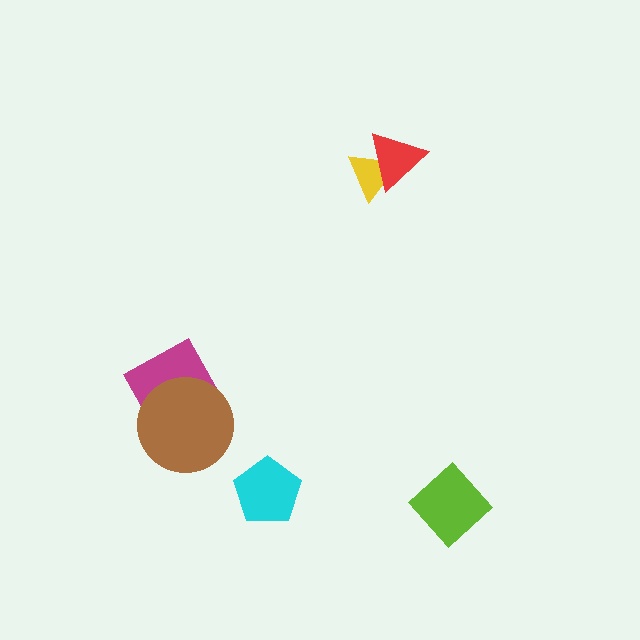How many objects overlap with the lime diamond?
0 objects overlap with the lime diamond.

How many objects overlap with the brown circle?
1 object overlaps with the brown circle.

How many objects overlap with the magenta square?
1 object overlaps with the magenta square.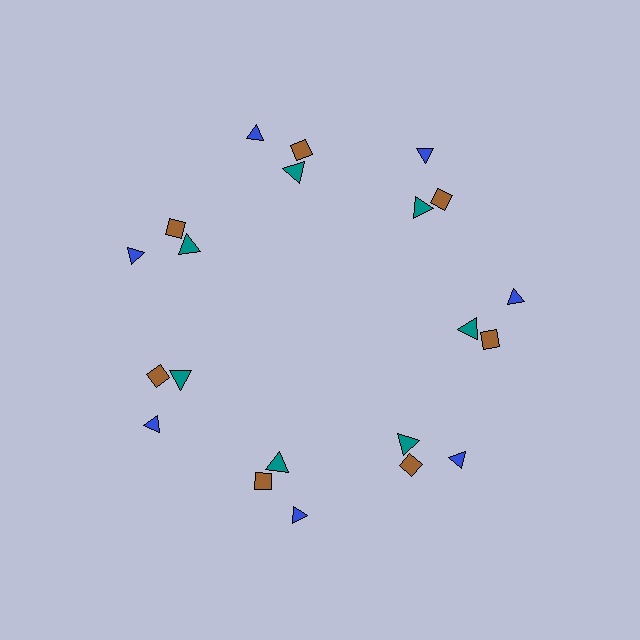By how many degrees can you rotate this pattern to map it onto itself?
The pattern maps onto itself every 51 degrees of rotation.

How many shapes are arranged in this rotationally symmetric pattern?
There are 21 shapes, arranged in 7 groups of 3.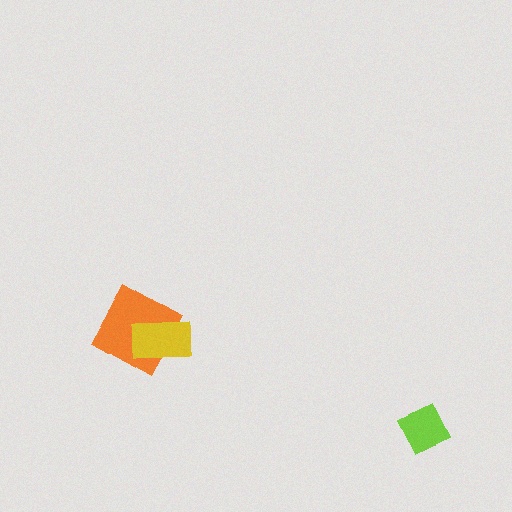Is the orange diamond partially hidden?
Yes, it is partially covered by another shape.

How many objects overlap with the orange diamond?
1 object overlaps with the orange diamond.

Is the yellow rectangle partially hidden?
No, no other shape covers it.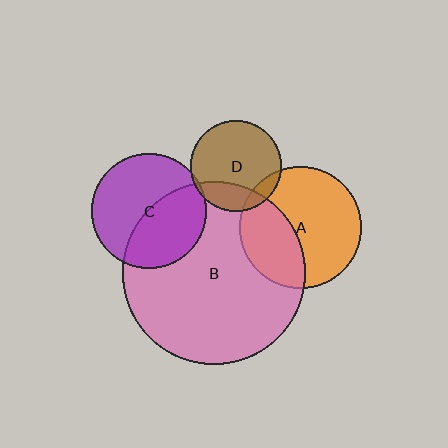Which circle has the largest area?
Circle B (pink).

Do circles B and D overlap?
Yes.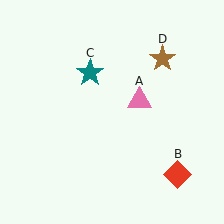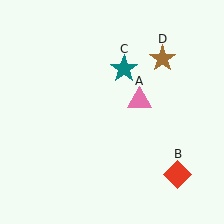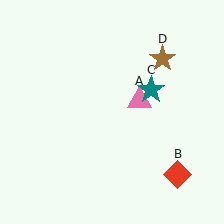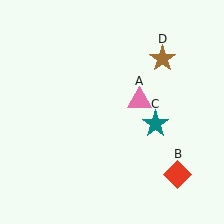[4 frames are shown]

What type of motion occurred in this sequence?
The teal star (object C) rotated clockwise around the center of the scene.